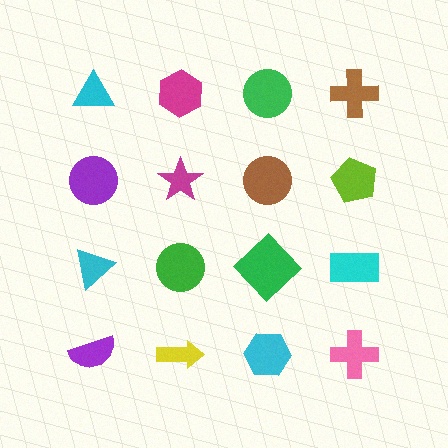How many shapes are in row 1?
4 shapes.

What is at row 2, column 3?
A brown circle.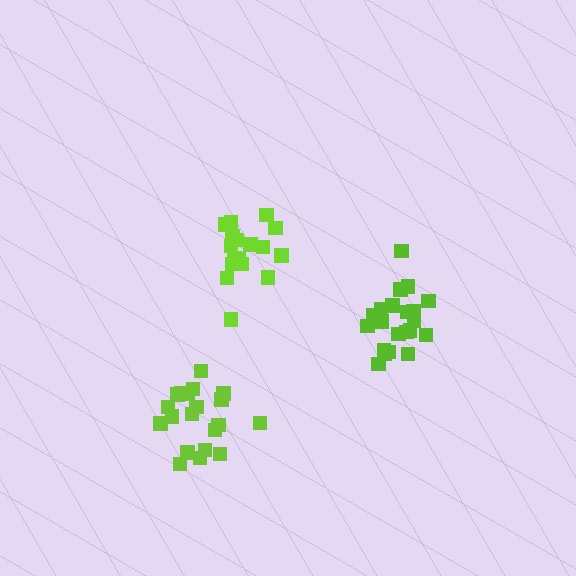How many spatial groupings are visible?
There are 3 spatial groupings.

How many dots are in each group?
Group 1: 17 dots, Group 2: 21 dots, Group 3: 20 dots (58 total).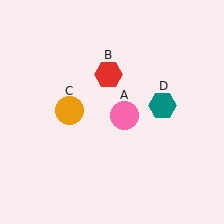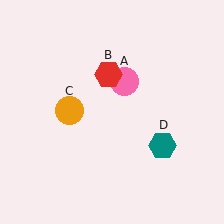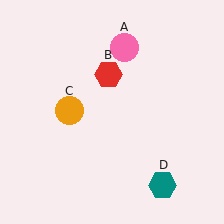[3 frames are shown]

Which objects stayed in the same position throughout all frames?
Red hexagon (object B) and orange circle (object C) remained stationary.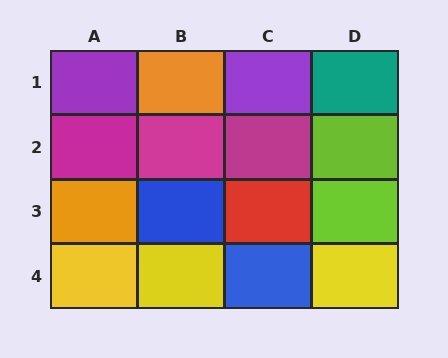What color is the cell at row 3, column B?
Blue.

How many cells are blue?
2 cells are blue.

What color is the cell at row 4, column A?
Yellow.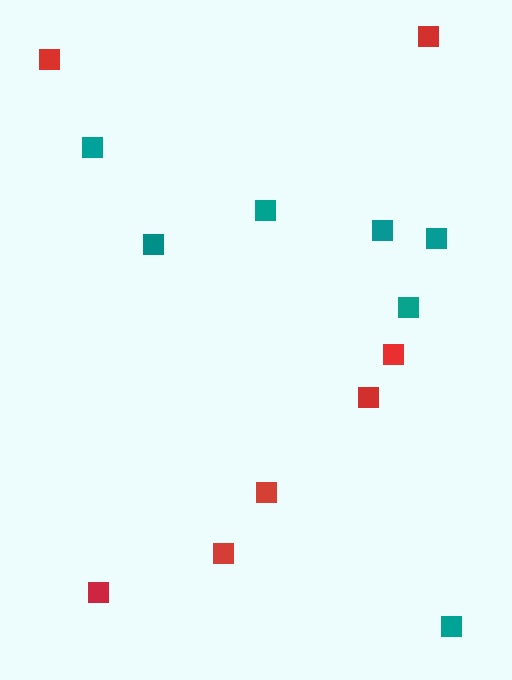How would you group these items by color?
There are 2 groups: one group of red squares (7) and one group of teal squares (7).